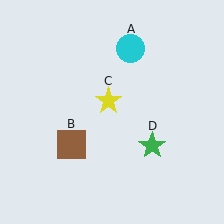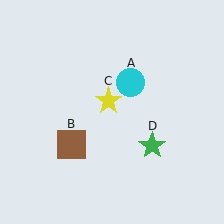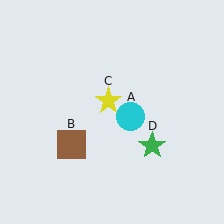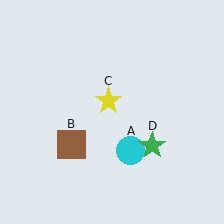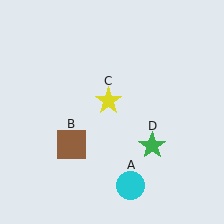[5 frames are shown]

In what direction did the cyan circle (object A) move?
The cyan circle (object A) moved down.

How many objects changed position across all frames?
1 object changed position: cyan circle (object A).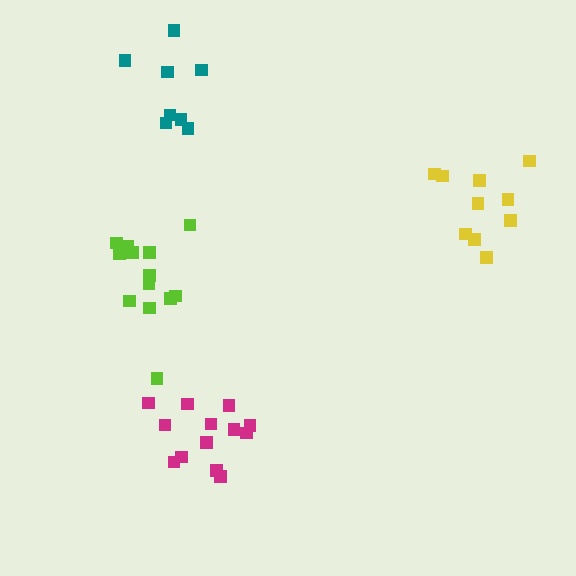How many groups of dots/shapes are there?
There are 4 groups.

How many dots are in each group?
Group 1: 8 dots, Group 2: 13 dots, Group 3: 10 dots, Group 4: 13 dots (44 total).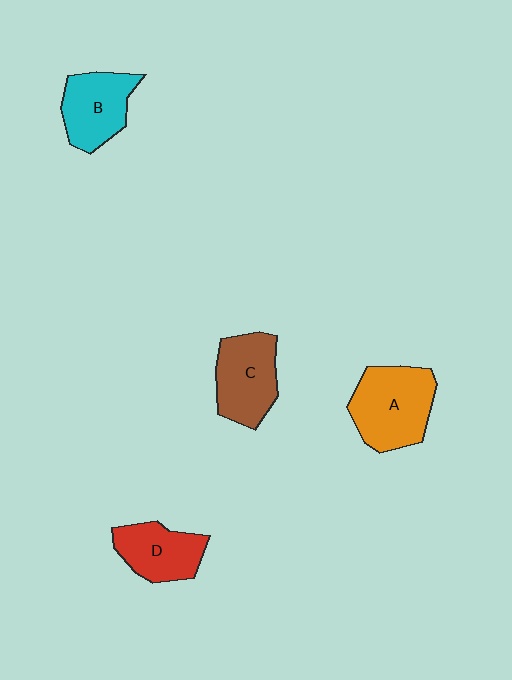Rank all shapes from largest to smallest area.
From largest to smallest: A (orange), C (brown), B (cyan), D (red).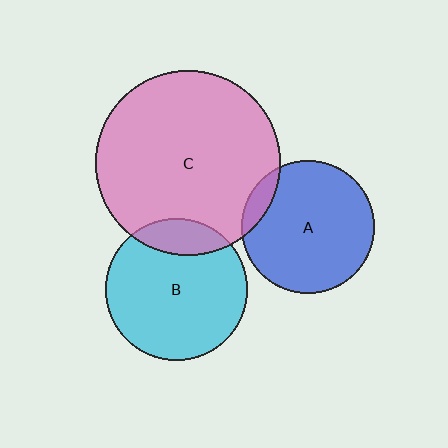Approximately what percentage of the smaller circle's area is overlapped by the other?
Approximately 10%.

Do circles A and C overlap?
Yes.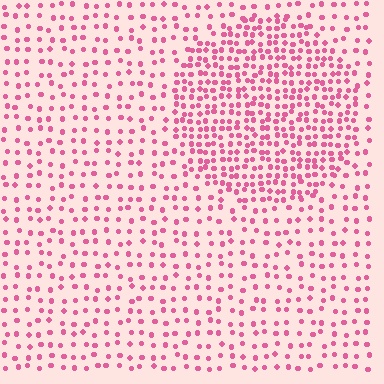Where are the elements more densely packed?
The elements are more densely packed inside the circle boundary.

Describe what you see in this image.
The image contains small pink elements arranged at two different densities. A circle-shaped region is visible where the elements are more densely packed than the surrounding area.